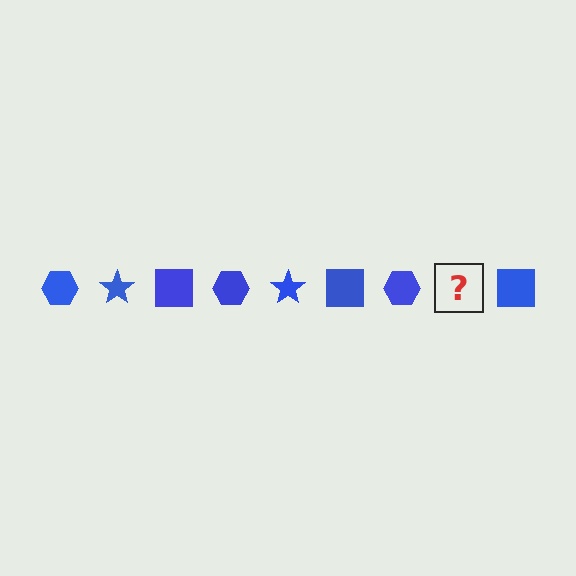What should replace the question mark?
The question mark should be replaced with a blue star.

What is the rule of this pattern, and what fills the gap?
The rule is that the pattern cycles through hexagon, star, square shapes in blue. The gap should be filled with a blue star.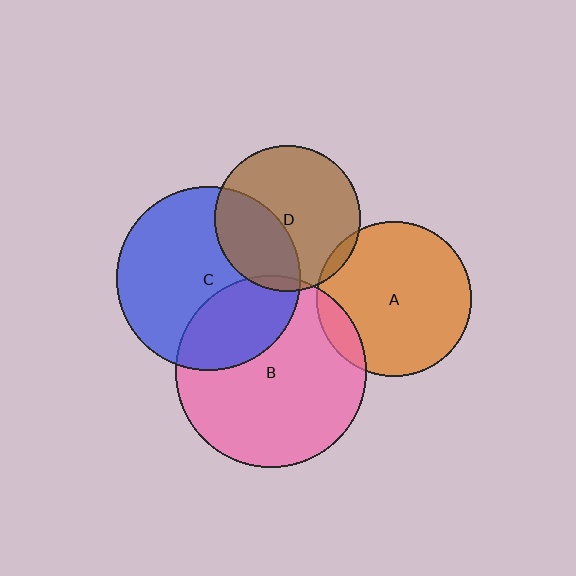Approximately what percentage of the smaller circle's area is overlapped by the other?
Approximately 5%.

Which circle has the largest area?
Circle B (pink).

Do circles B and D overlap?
Yes.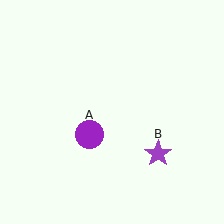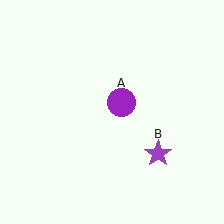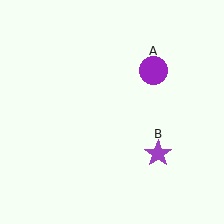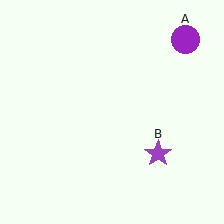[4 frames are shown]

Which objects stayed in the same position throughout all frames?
Purple star (object B) remained stationary.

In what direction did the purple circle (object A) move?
The purple circle (object A) moved up and to the right.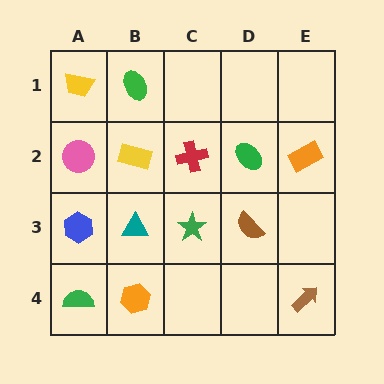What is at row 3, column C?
A green star.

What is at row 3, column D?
A brown semicircle.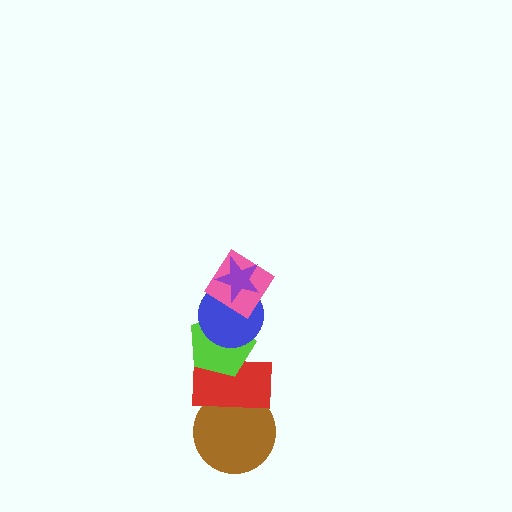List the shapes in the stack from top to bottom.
From top to bottom: the purple star, the pink diamond, the blue circle, the lime pentagon, the red rectangle, the brown circle.